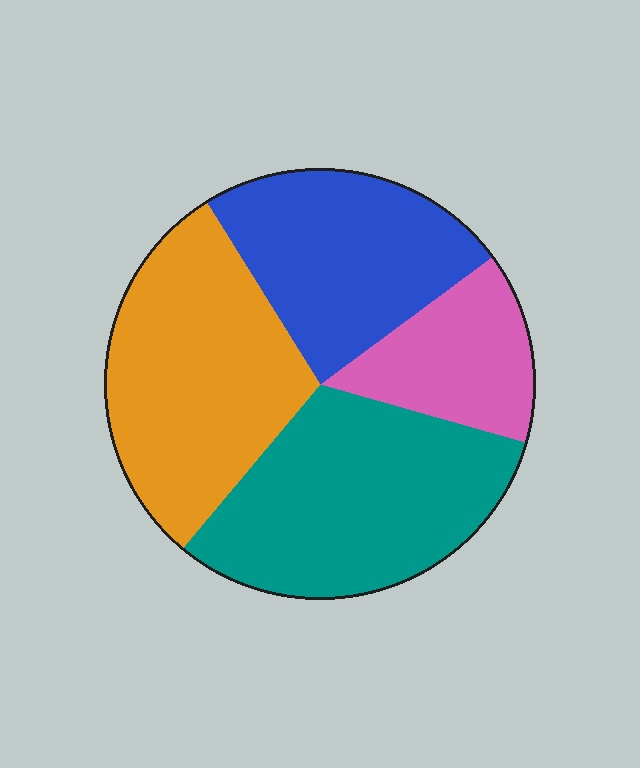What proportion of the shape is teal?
Teal covers around 30% of the shape.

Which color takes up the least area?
Pink, at roughly 15%.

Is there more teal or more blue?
Teal.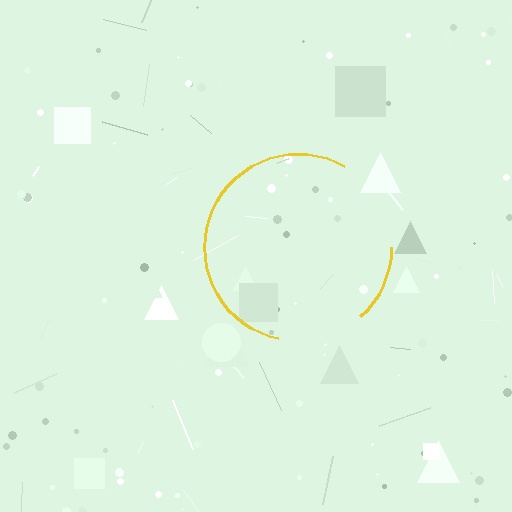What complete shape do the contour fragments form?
The contour fragments form a circle.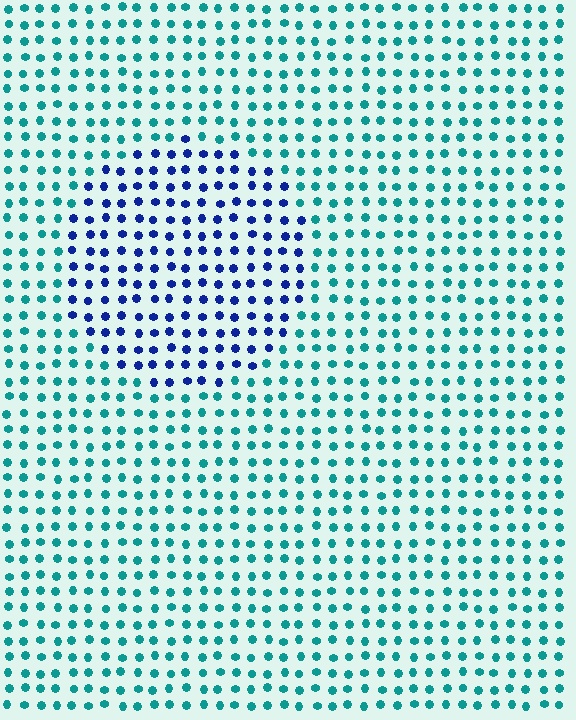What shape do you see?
I see a circle.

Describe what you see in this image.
The image is filled with small teal elements in a uniform arrangement. A circle-shaped region is visible where the elements are tinted to a slightly different hue, forming a subtle color boundary.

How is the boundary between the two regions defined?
The boundary is defined purely by a slight shift in hue (about 54 degrees). Spacing, size, and orientation are identical on both sides.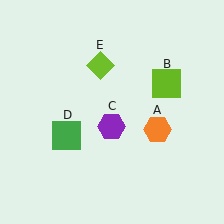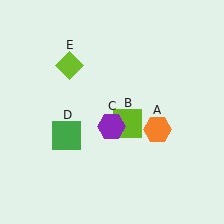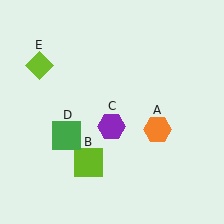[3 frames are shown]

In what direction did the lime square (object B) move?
The lime square (object B) moved down and to the left.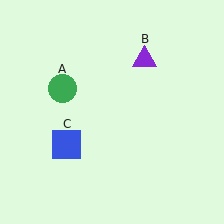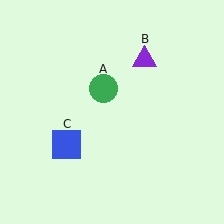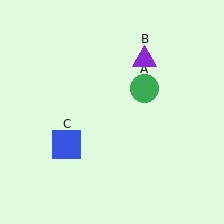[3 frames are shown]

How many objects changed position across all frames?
1 object changed position: green circle (object A).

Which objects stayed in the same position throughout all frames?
Purple triangle (object B) and blue square (object C) remained stationary.